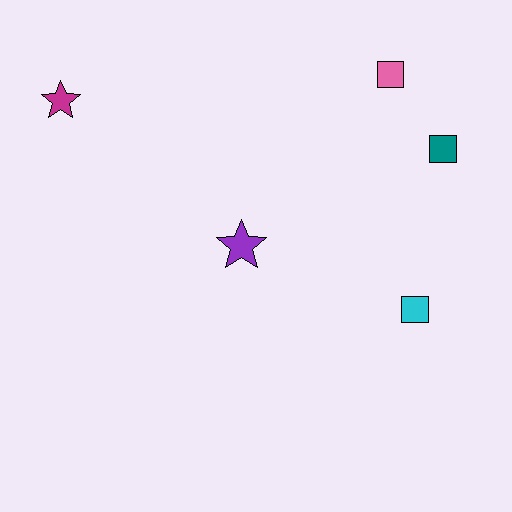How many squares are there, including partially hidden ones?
There are 3 squares.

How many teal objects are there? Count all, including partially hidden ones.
There is 1 teal object.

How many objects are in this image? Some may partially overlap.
There are 5 objects.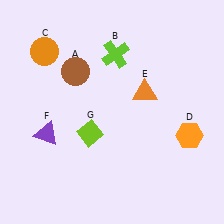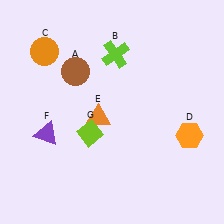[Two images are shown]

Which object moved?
The orange triangle (E) moved left.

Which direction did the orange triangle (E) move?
The orange triangle (E) moved left.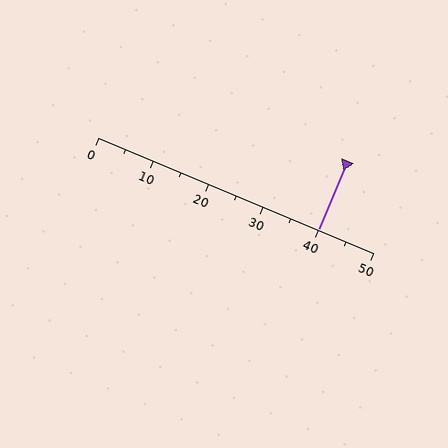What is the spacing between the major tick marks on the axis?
The major ticks are spaced 10 apart.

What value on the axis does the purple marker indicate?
The marker indicates approximately 40.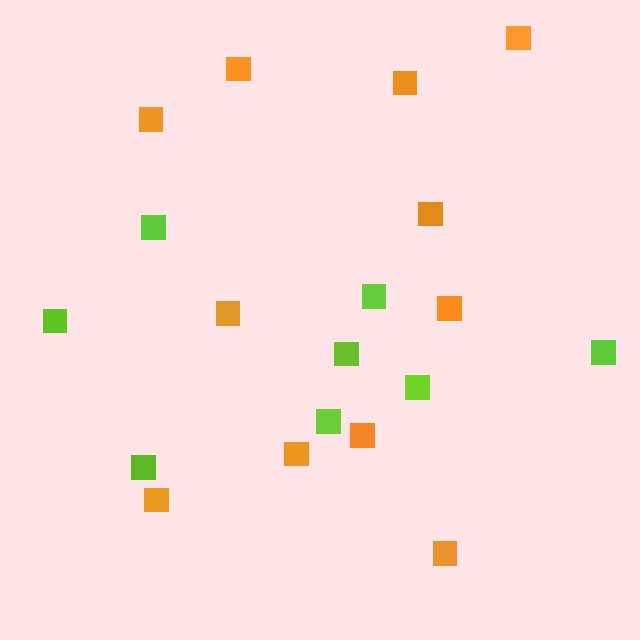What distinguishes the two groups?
There are 2 groups: one group of orange squares (11) and one group of lime squares (8).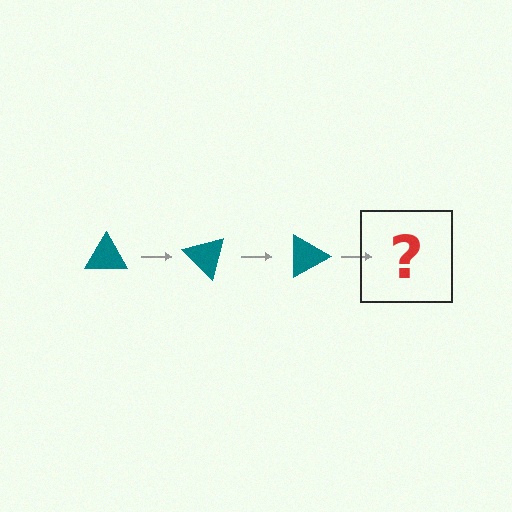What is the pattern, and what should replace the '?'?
The pattern is that the triangle rotates 45 degrees each step. The '?' should be a teal triangle rotated 135 degrees.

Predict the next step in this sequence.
The next step is a teal triangle rotated 135 degrees.